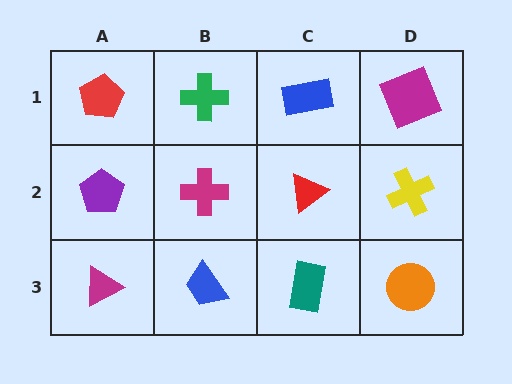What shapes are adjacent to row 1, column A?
A purple pentagon (row 2, column A), a green cross (row 1, column B).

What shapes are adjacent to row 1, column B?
A magenta cross (row 2, column B), a red pentagon (row 1, column A), a blue rectangle (row 1, column C).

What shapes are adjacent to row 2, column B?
A green cross (row 1, column B), a blue trapezoid (row 3, column B), a purple pentagon (row 2, column A), a red triangle (row 2, column C).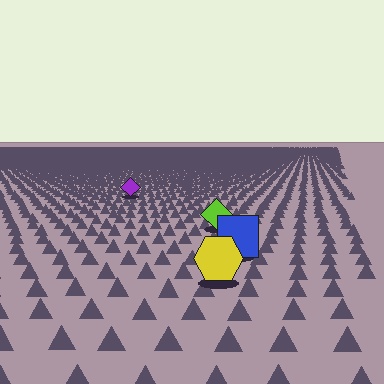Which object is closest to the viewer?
The yellow hexagon is closest. The texture marks near it are larger and more spread out.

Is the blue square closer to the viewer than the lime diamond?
Yes. The blue square is closer — you can tell from the texture gradient: the ground texture is coarser near it.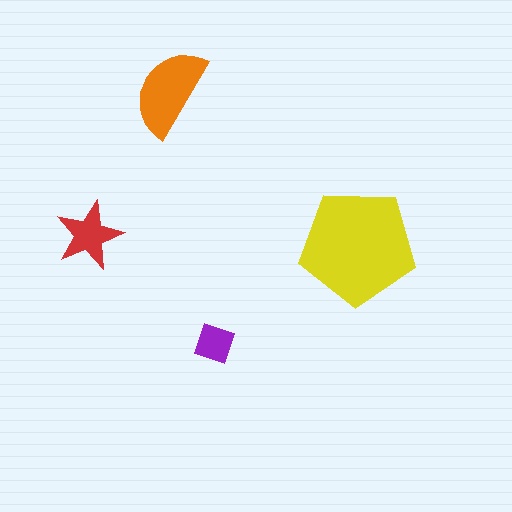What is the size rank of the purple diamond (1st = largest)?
4th.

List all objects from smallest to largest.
The purple diamond, the red star, the orange semicircle, the yellow pentagon.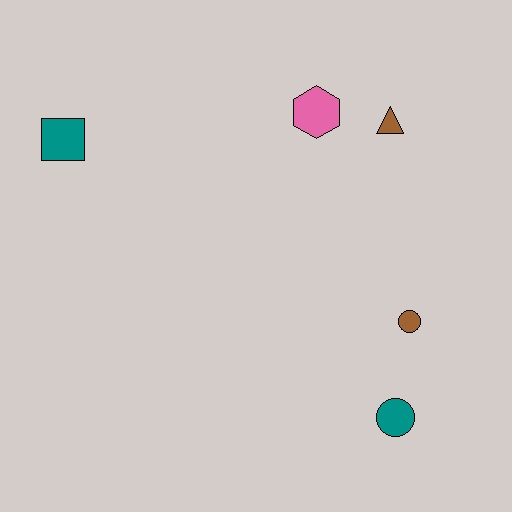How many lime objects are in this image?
There are no lime objects.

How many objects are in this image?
There are 5 objects.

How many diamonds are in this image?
There are no diamonds.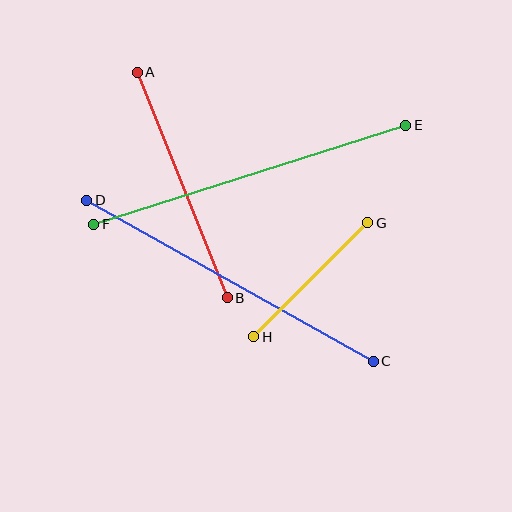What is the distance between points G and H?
The distance is approximately 161 pixels.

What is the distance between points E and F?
The distance is approximately 327 pixels.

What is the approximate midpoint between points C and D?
The midpoint is at approximately (230, 281) pixels.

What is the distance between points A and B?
The distance is approximately 243 pixels.